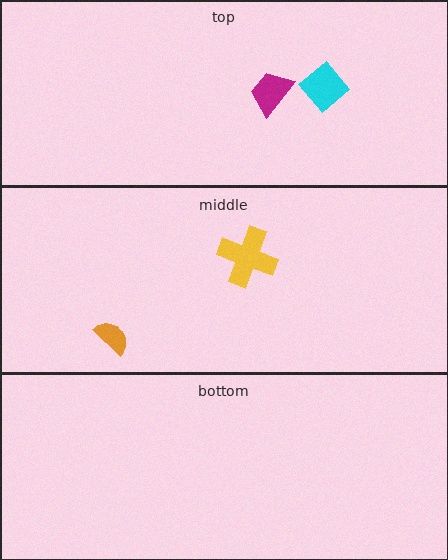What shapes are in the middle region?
The orange semicircle, the yellow cross.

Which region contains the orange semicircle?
The middle region.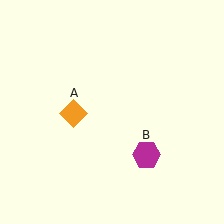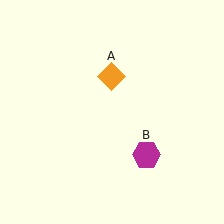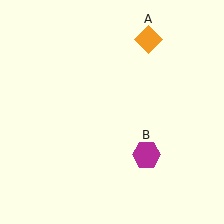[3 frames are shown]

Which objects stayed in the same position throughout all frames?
Magenta hexagon (object B) remained stationary.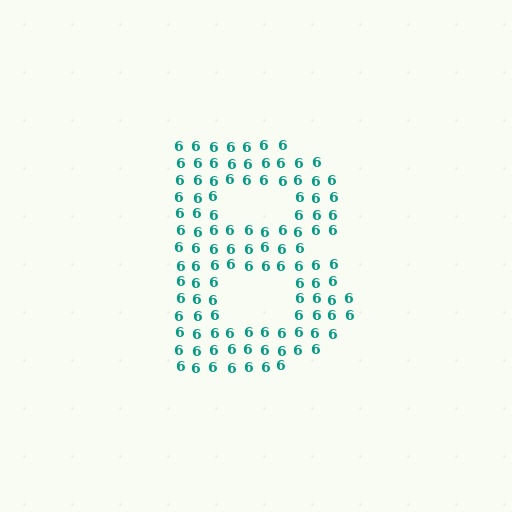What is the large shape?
The large shape is the letter B.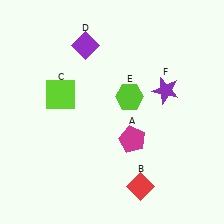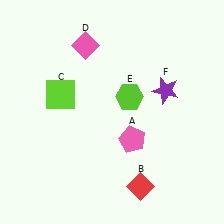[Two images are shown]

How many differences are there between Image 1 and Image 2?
There are 2 differences between the two images.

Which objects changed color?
A changed from magenta to pink. D changed from purple to pink.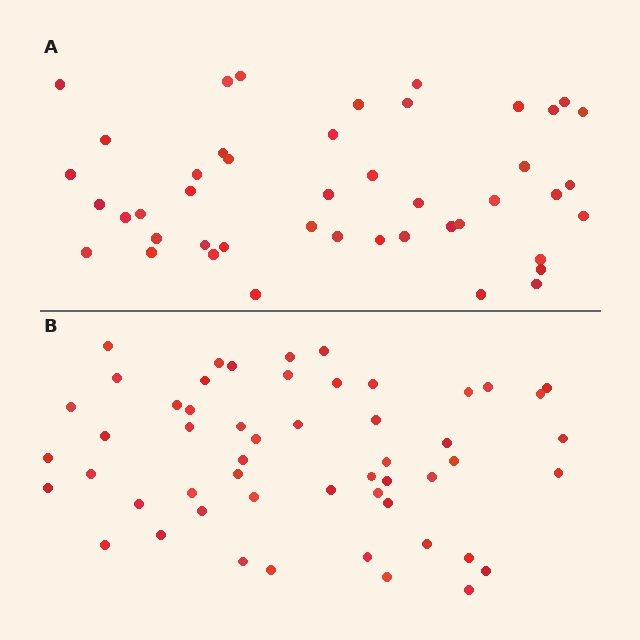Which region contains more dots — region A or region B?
Region B (the bottom region) has more dots.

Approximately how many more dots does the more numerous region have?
Region B has roughly 8 or so more dots than region A.